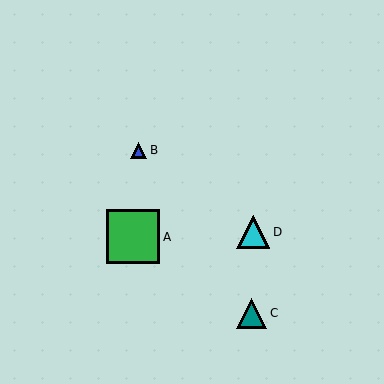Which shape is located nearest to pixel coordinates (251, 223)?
The cyan triangle (labeled D) at (253, 232) is nearest to that location.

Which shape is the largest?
The green square (labeled A) is the largest.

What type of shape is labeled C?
Shape C is a teal triangle.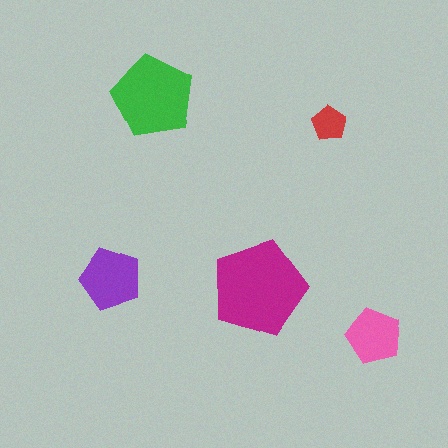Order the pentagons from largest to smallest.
the magenta one, the green one, the purple one, the pink one, the red one.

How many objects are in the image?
There are 5 objects in the image.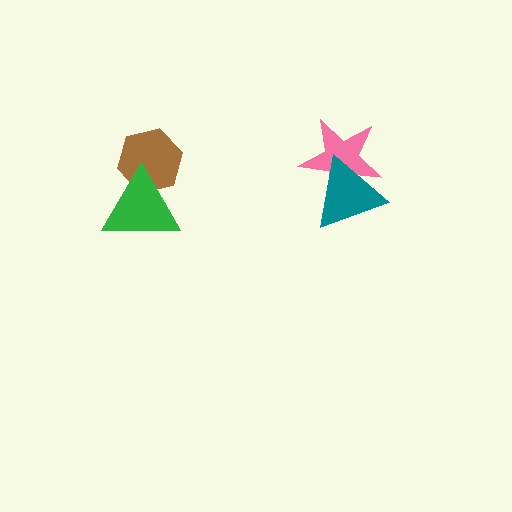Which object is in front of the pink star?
The teal triangle is in front of the pink star.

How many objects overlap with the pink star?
1 object overlaps with the pink star.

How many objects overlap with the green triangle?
1 object overlaps with the green triangle.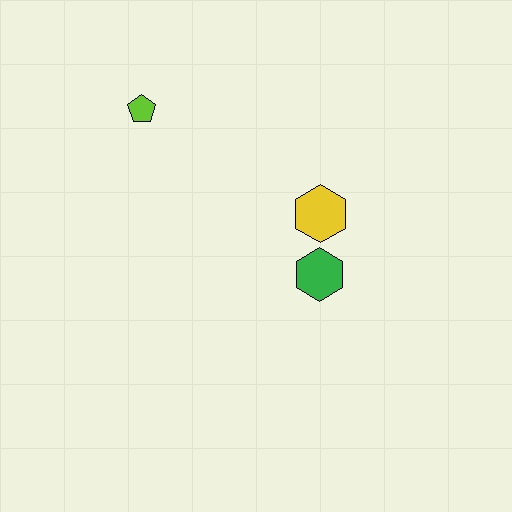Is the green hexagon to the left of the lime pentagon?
No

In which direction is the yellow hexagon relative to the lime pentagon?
The yellow hexagon is to the right of the lime pentagon.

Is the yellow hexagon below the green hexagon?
No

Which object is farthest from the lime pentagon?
The green hexagon is farthest from the lime pentagon.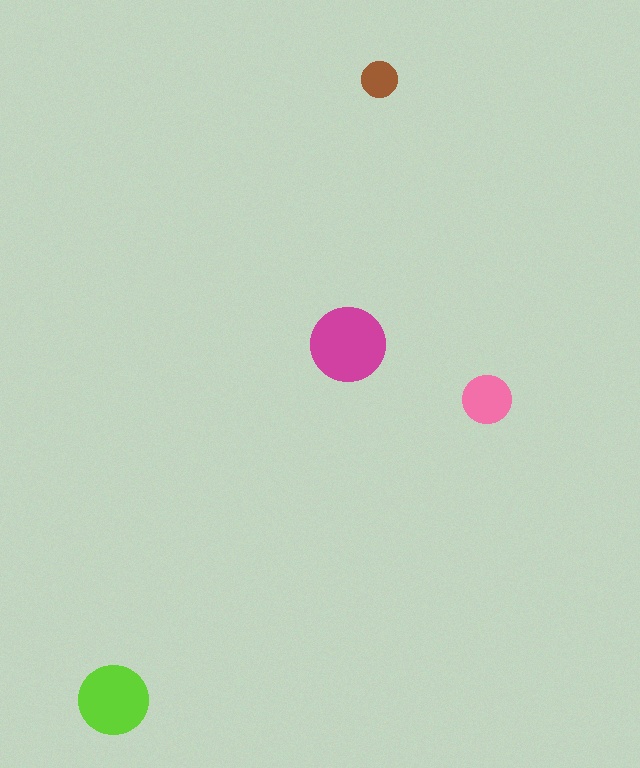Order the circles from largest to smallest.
the magenta one, the lime one, the pink one, the brown one.